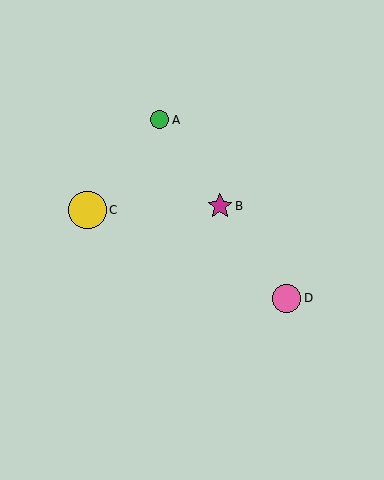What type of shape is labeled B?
Shape B is a magenta star.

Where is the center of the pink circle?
The center of the pink circle is at (287, 298).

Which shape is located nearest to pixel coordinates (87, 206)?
The yellow circle (labeled C) at (87, 210) is nearest to that location.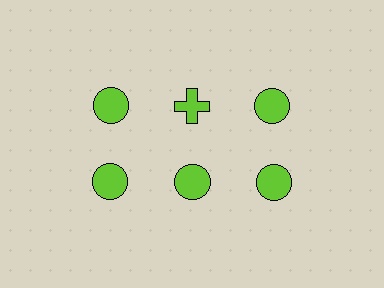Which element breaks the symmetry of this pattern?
The lime cross in the top row, second from left column breaks the symmetry. All other shapes are lime circles.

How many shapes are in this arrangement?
There are 6 shapes arranged in a grid pattern.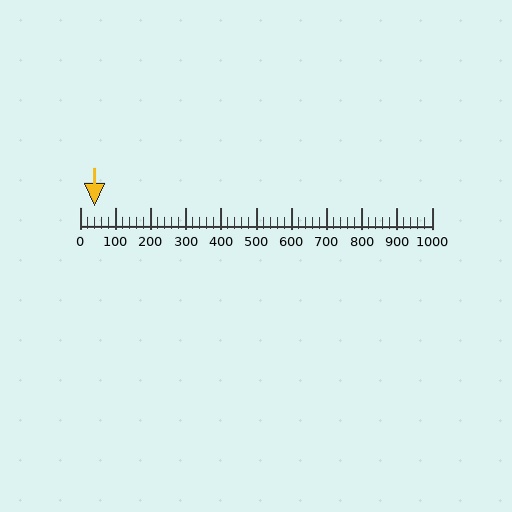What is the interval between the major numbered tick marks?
The major tick marks are spaced 100 units apart.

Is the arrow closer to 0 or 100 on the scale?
The arrow is closer to 0.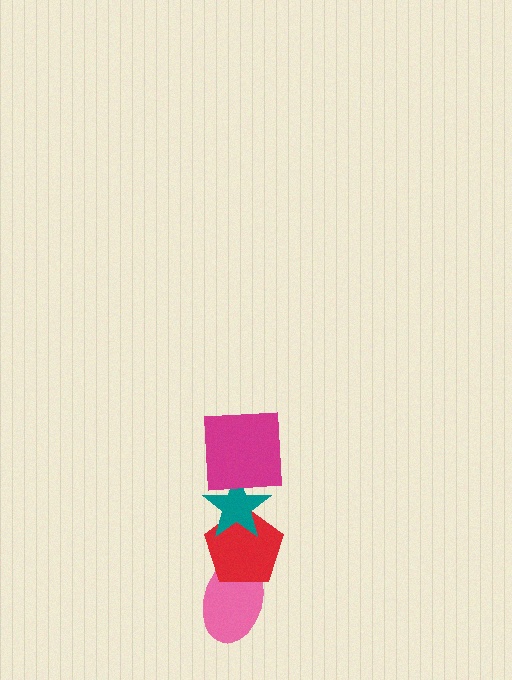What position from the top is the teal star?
The teal star is 2nd from the top.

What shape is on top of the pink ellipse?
The red pentagon is on top of the pink ellipse.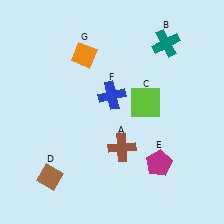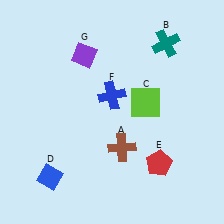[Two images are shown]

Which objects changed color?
D changed from brown to blue. E changed from magenta to red. G changed from orange to purple.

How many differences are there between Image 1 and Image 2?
There are 3 differences between the two images.